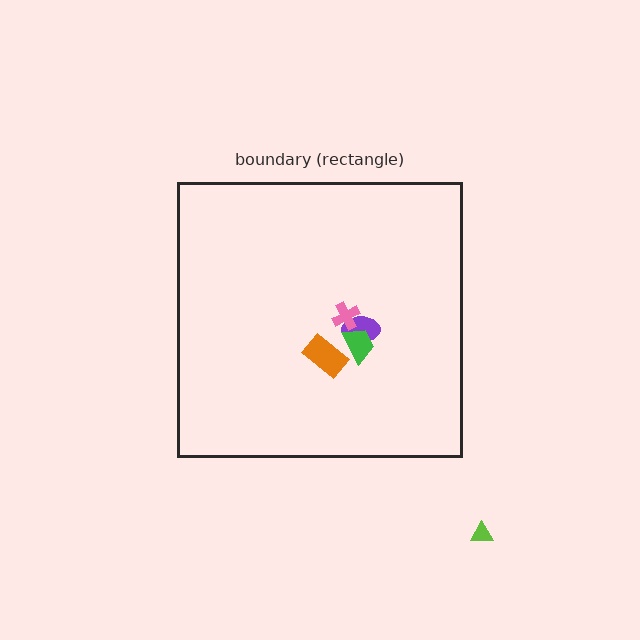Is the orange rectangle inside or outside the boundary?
Inside.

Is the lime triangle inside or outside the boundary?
Outside.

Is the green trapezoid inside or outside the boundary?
Inside.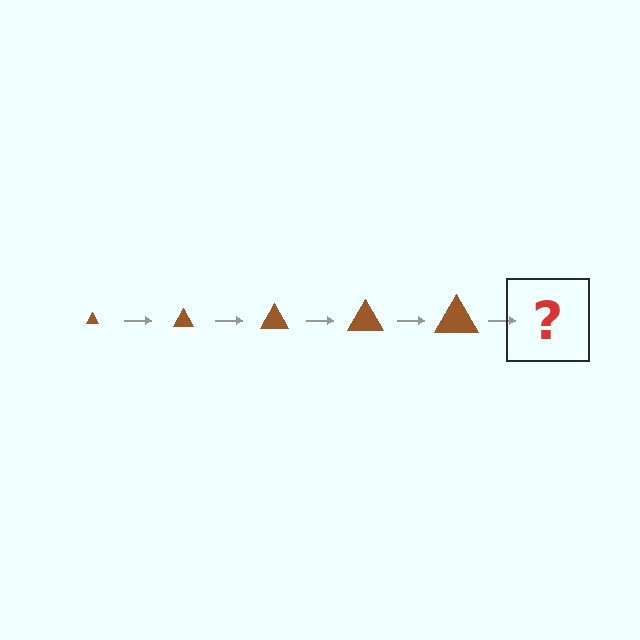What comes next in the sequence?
The next element should be a brown triangle, larger than the previous one.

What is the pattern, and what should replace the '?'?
The pattern is that the triangle gets progressively larger each step. The '?' should be a brown triangle, larger than the previous one.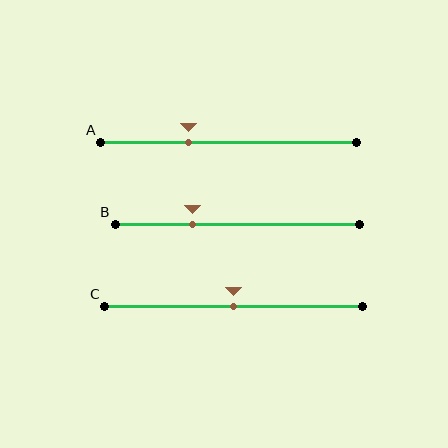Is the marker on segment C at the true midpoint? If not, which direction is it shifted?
Yes, the marker on segment C is at the true midpoint.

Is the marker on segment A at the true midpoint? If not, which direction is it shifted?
No, the marker on segment A is shifted to the left by about 16% of the segment length.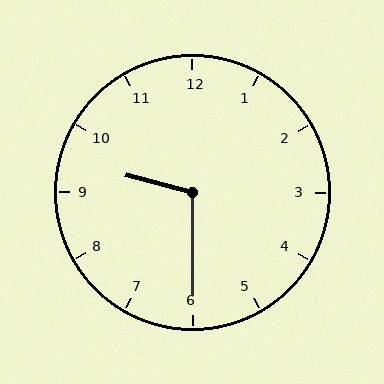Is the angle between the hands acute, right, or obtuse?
It is obtuse.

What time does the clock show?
9:30.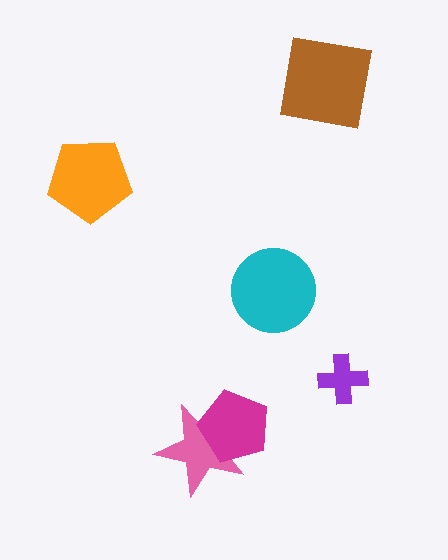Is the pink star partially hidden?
Yes, it is partially covered by another shape.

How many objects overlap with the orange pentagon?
0 objects overlap with the orange pentagon.